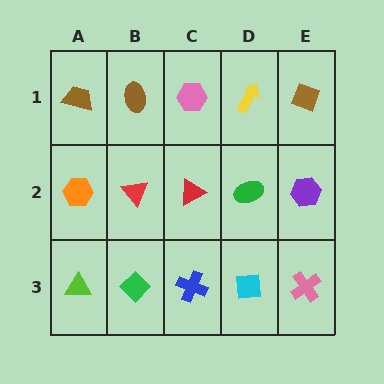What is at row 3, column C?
A blue cross.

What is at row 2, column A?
An orange hexagon.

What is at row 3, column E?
A pink cross.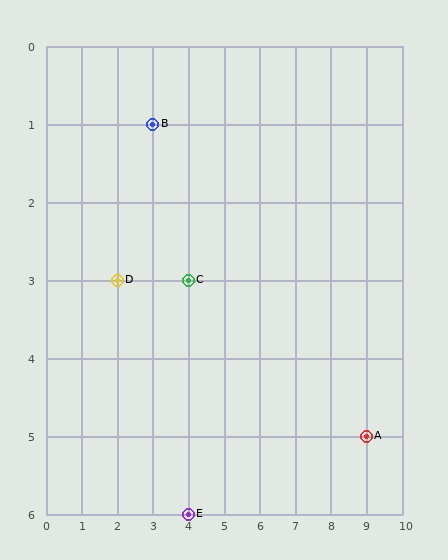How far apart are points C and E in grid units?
Points C and E are 3 rows apart.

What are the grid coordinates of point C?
Point C is at grid coordinates (4, 3).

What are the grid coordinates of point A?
Point A is at grid coordinates (9, 5).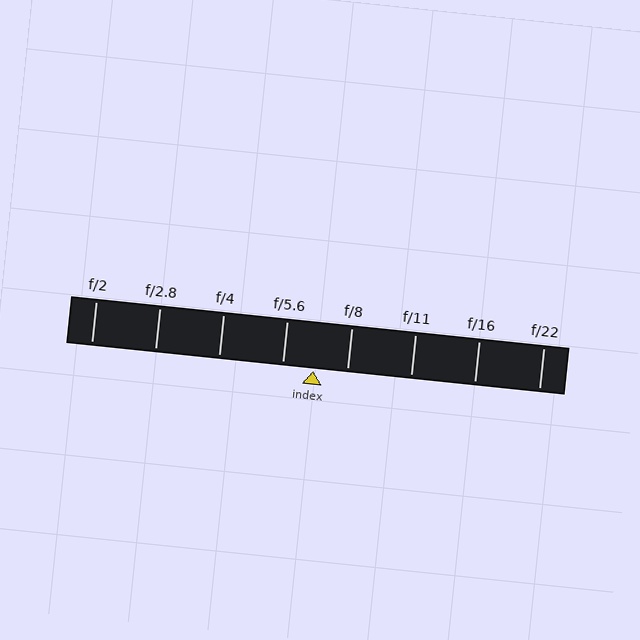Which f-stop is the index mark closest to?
The index mark is closest to f/5.6.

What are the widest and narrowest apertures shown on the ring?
The widest aperture shown is f/2 and the narrowest is f/22.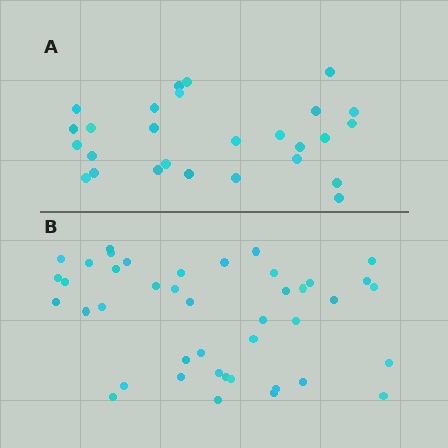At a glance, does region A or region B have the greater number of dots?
Region B (the bottom region) has more dots.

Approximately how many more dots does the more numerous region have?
Region B has approximately 15 more dots than region A.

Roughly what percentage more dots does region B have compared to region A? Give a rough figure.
About 55% more.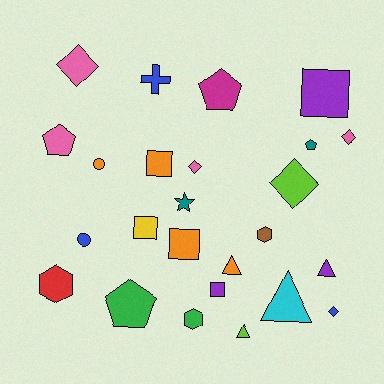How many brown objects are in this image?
There is 1 brown object.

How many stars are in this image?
There is 1 star.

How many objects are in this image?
There are 25 objects.